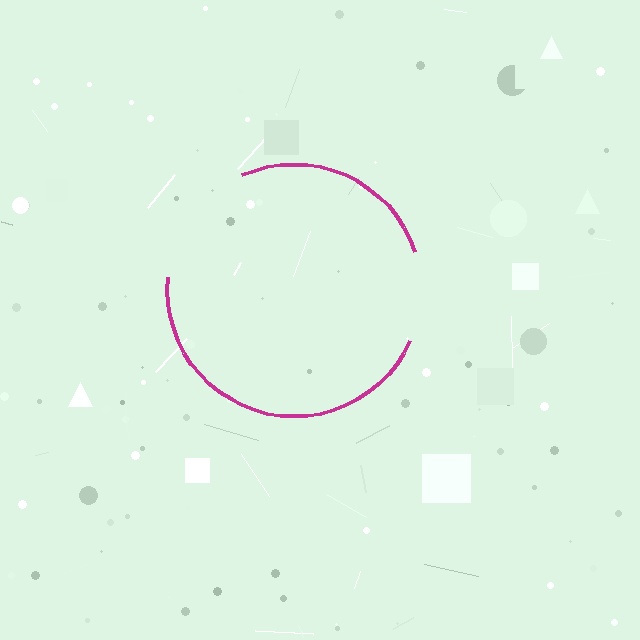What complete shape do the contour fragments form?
The contour fragments form a circle.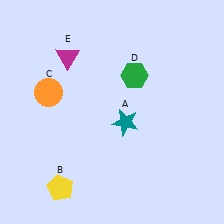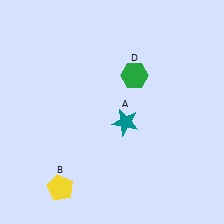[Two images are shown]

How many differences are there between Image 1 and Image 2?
There are 2 differences between the two images.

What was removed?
The orange circle (C), the magenta triangle (E) were removed in Image 2.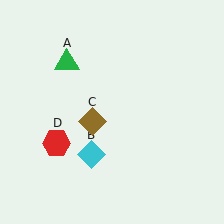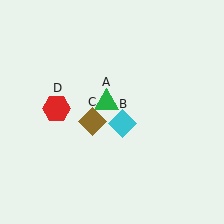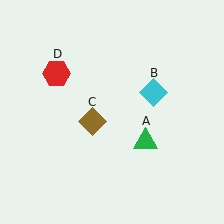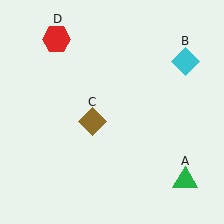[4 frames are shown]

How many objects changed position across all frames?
3 objects changed position: green triangle (object A), cyan diamond (object B), red hexagon (object D).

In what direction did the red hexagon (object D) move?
The red hexagon (object D) moved up.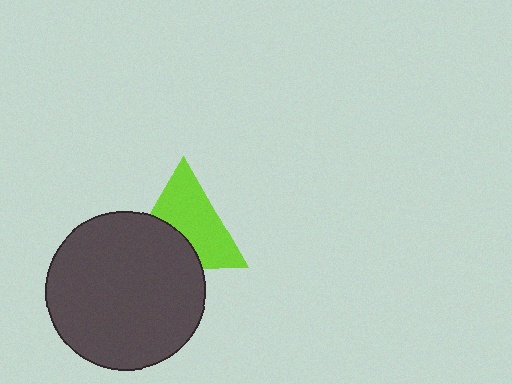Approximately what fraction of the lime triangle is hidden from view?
Roughly 38% of the lime triangle is hidden behind the dark gray circle.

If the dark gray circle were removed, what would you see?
You would see the complete lime triangle.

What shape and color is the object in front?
The object in front is a dark gray circle.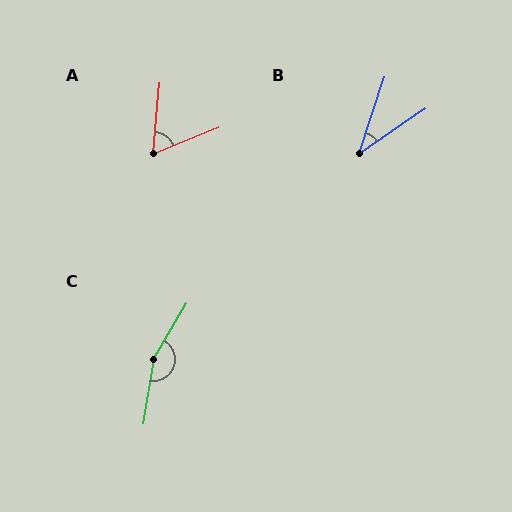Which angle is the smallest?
B, at approximately 37 degrees.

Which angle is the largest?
C, at approximately 159 degrees.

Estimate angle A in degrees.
Approximately 62 degrees.